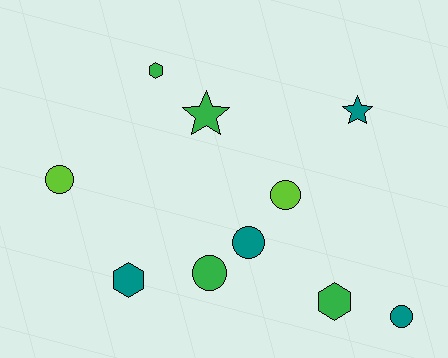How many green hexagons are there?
There are 2 green hexagons.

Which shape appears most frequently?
Circle, with 5 objects.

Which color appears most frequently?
Teal, with 4 objects.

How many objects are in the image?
There are 10 objects.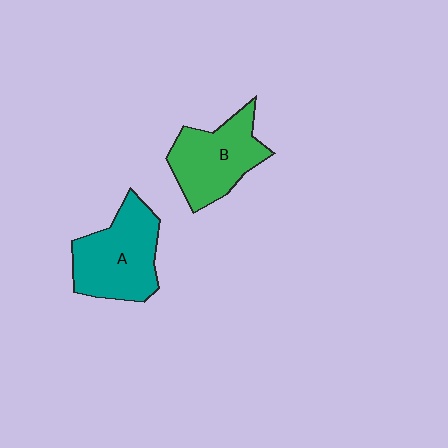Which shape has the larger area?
Shape A (teal).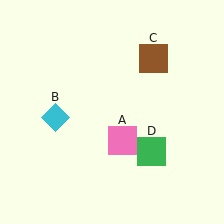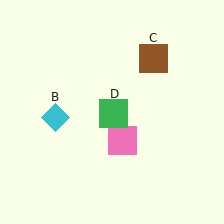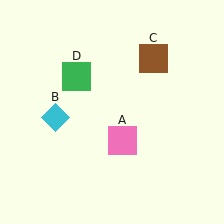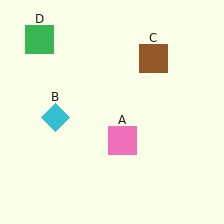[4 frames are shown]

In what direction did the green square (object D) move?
The green square (object D) moved up and to the left.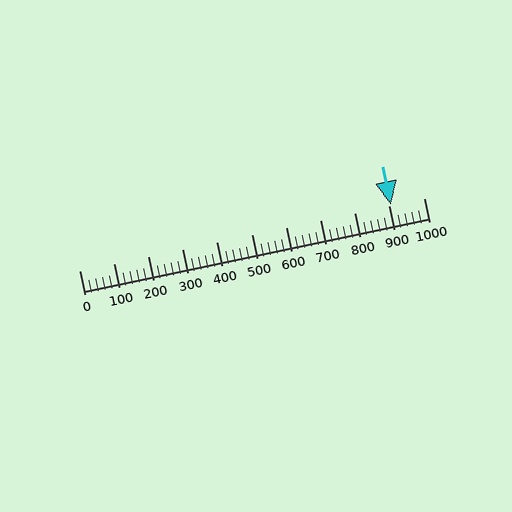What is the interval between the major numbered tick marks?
The major tick marks are spaced 100 units apart.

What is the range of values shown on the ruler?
The ruler shows values from 0 to 1000.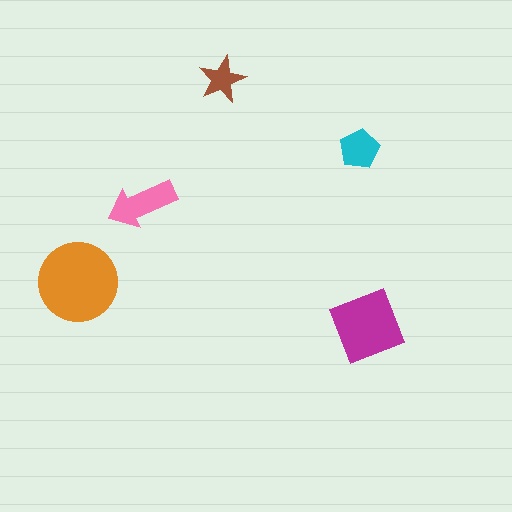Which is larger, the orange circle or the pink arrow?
The orange circle.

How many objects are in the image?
There are 5 objects in the image.